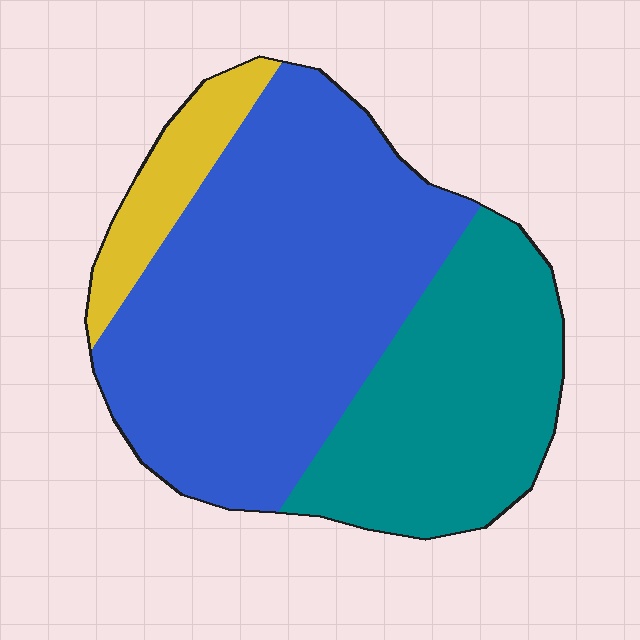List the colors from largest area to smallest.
From largest to smallest: blue, teal, yellow.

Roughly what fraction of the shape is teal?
Teal covers about 35% of the shape.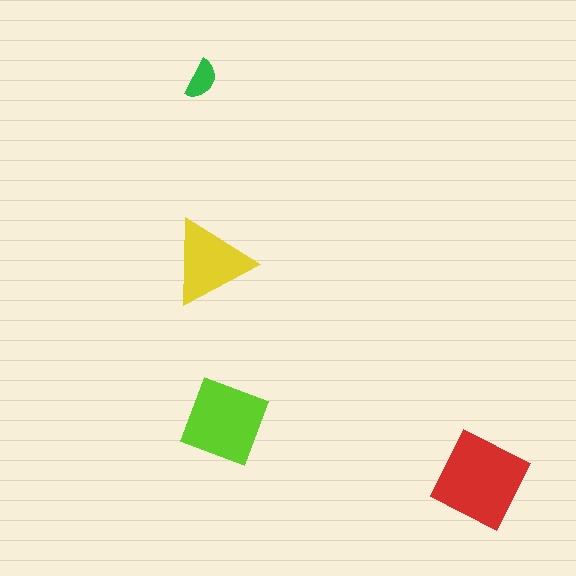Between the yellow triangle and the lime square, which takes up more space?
The lime square.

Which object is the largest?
The red diamond.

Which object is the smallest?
The green semicircle.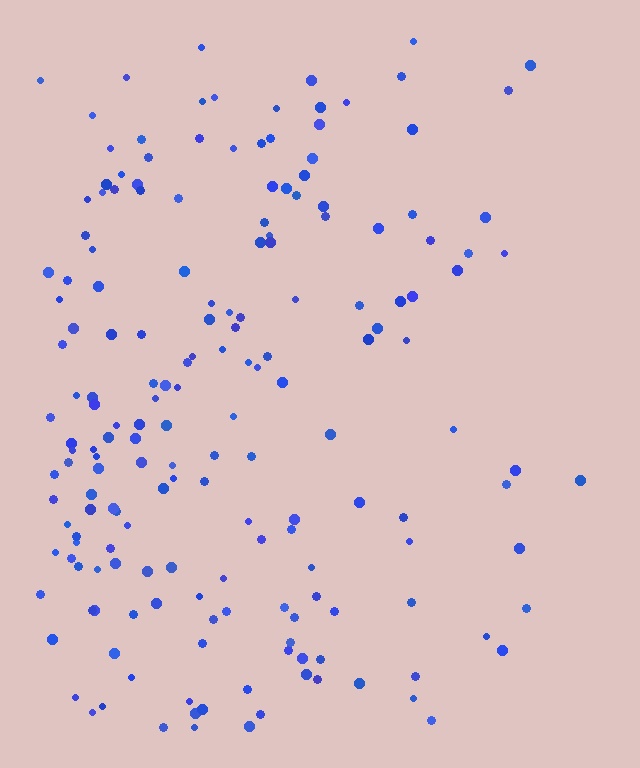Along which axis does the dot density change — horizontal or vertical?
Horizontal.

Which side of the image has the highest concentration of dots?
The left.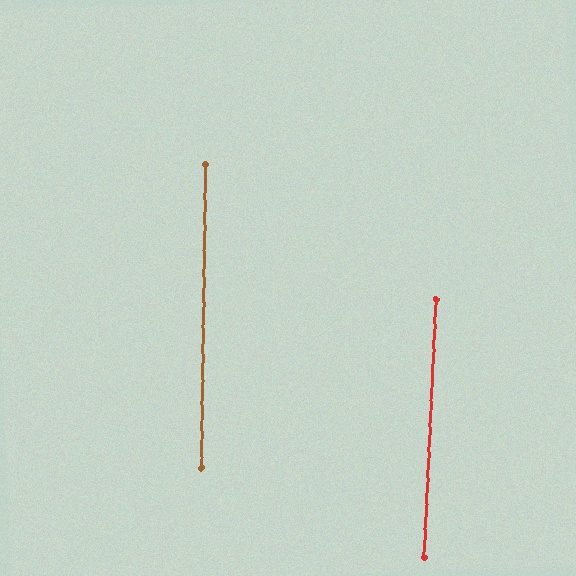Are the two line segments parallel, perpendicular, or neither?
Parallel — their directions differ by only 1.9°.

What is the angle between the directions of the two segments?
Approximately 2 degrees.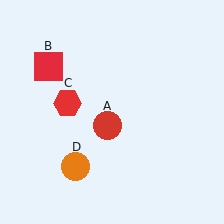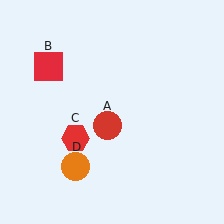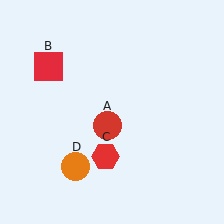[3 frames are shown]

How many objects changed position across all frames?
1 object changed position: red hexagon (object C).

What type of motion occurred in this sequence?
The red hexagon (object C) rotated counterclockwise around the center of the scene.